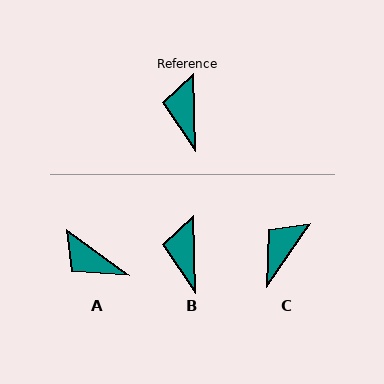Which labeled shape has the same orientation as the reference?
B.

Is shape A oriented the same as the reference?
No, it is off by about 52 degrees.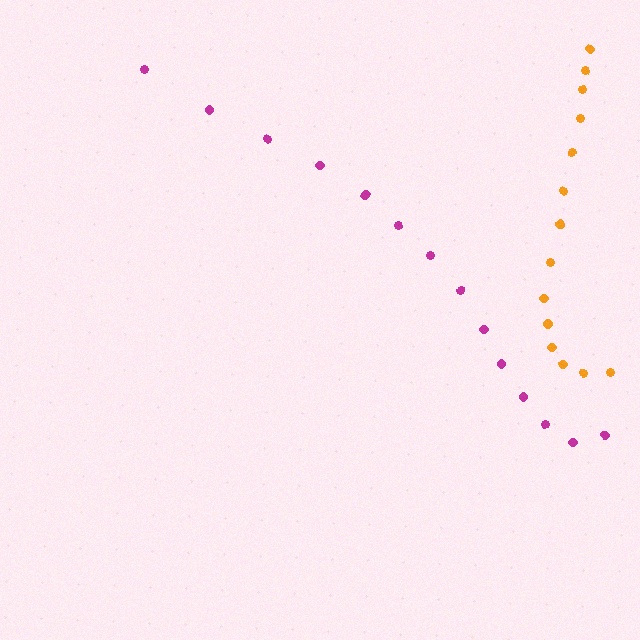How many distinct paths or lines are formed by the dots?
There are 2 distinct paths.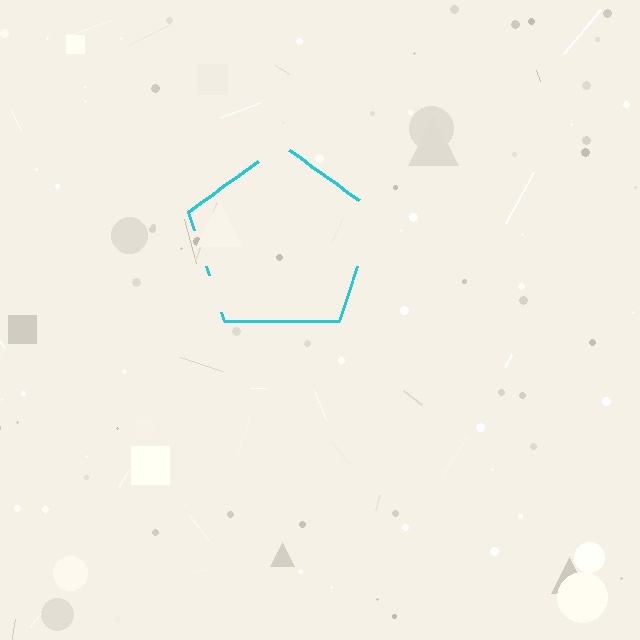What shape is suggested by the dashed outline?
The dashed outline suggests a pentagon.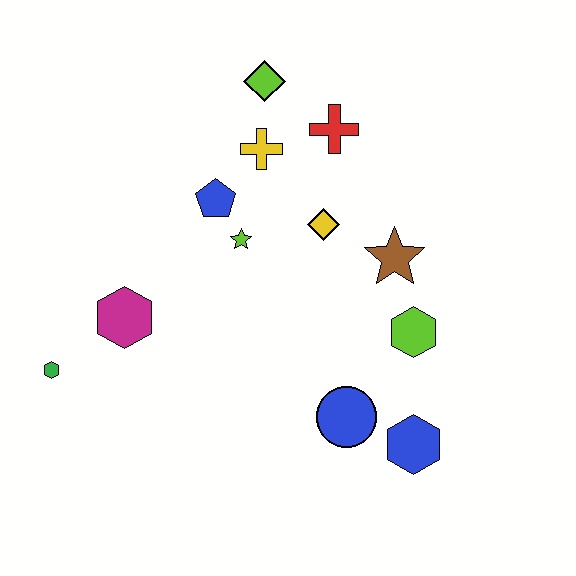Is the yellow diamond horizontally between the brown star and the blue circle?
No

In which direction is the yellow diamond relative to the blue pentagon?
The yellow diamond is to the right of the blue pentagon.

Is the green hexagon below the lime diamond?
Yes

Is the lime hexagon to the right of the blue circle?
Yes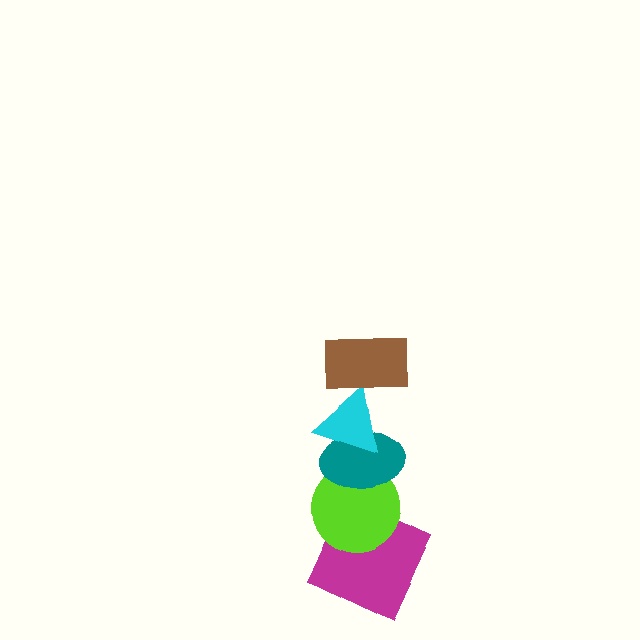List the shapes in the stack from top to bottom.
From top to bottom: the brown rectangle, the cyan triangle, the teal ellipse, the lime circle, the magenta square.